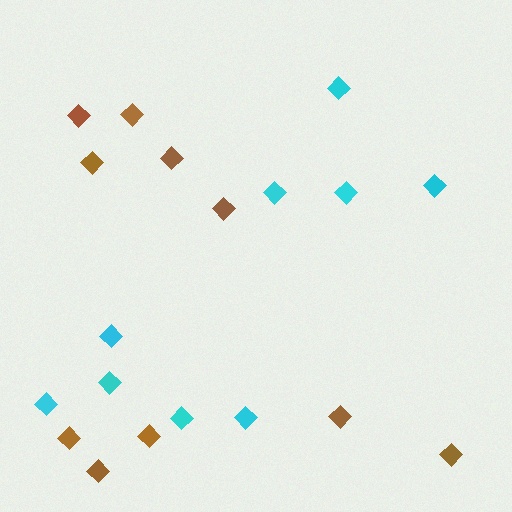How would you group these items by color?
There are 2 groups: one group of cyan diamonds (9) and one group of brown diamonds (10).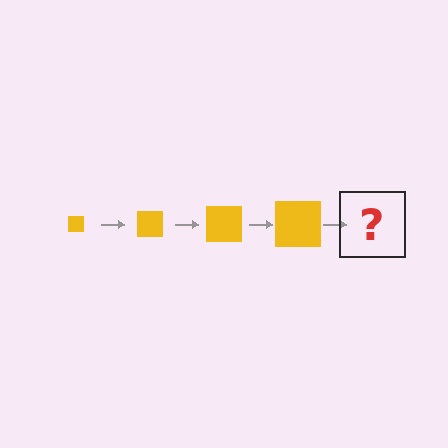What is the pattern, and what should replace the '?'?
The pattern is that the square gets progressively larger each step. The '?' should be a yellow square, larger than the previous one.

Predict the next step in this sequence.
The next step is a yellow square, larger than the previous one.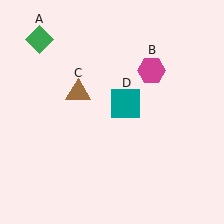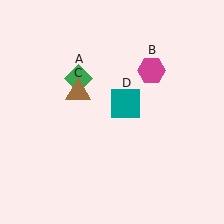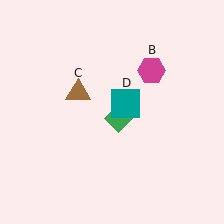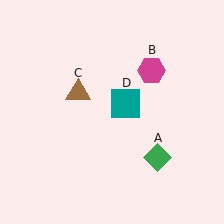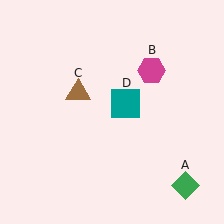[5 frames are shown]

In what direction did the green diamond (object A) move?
The green diamond (object A) moved down and to the right.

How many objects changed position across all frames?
1 object changed position: green diamond (object A).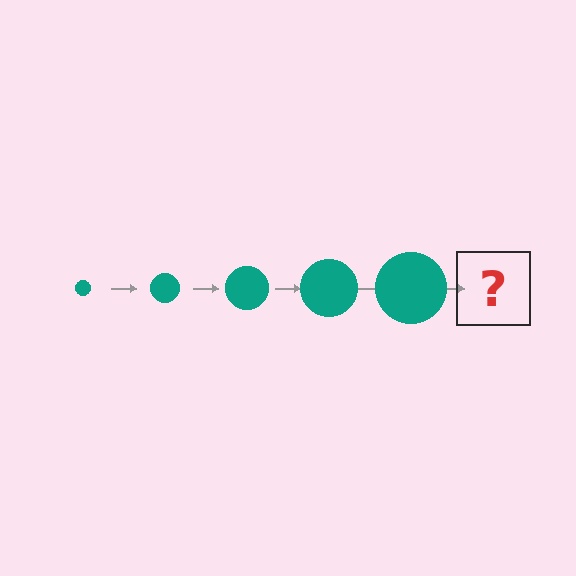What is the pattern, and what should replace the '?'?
The pattern is that the circle gets progressively larger each step. The '?' should be a teal circle, larger than the previous one.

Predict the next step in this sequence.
The next step is a teal circle, larger than the previous one.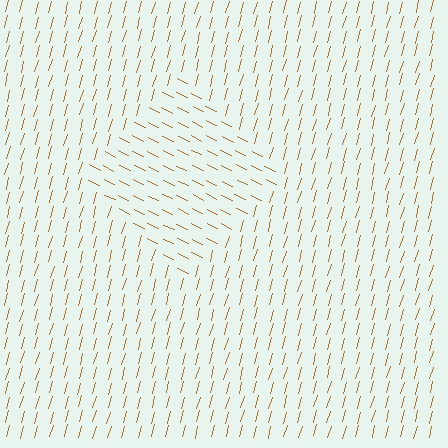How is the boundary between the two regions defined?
The boundary is defined purely by a change in line orientation (approximately 80 degrees difference). All lines are the same color and thickness.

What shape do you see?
I see a diamond.